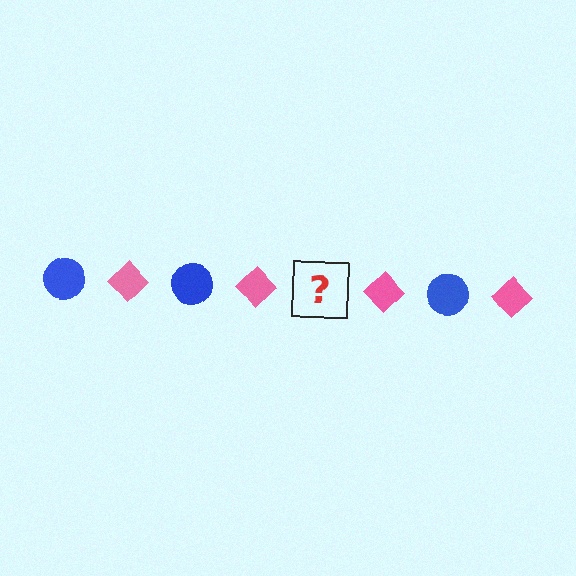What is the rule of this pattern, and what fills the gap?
The rule is that the pattern alternates between blue circle and pink diamond. The gap should be filled with a blue circle.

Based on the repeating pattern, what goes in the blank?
The blank should be a blue circle.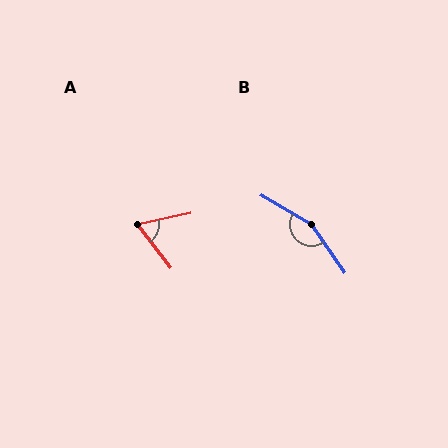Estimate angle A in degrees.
Approximately 65 degrees.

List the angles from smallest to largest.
A (65°), B (154°).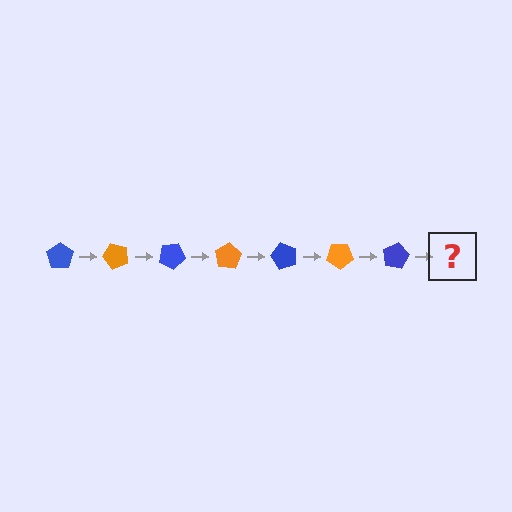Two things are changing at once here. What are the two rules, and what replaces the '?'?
The two rules are that it rotates 50 degrees each step and the color cycles through blue and orange. The '?' should be an orange pentagon, rotated 350 degrees from the start.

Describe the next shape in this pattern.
It should be an orange pentagon, rotated 350 degrees from the start.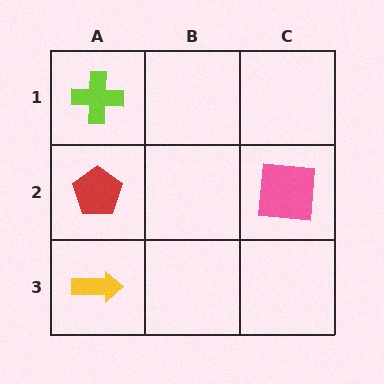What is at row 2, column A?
A red pentagon.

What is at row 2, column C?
A pink square.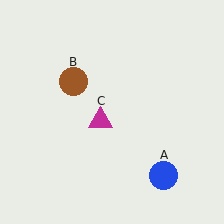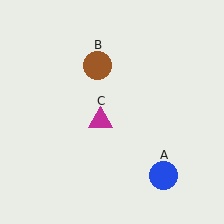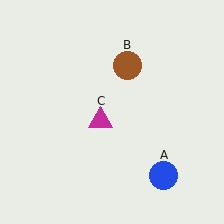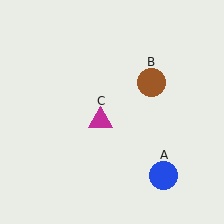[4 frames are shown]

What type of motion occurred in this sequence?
The brown circle (object B) rotated clockwise around the center of the scene.